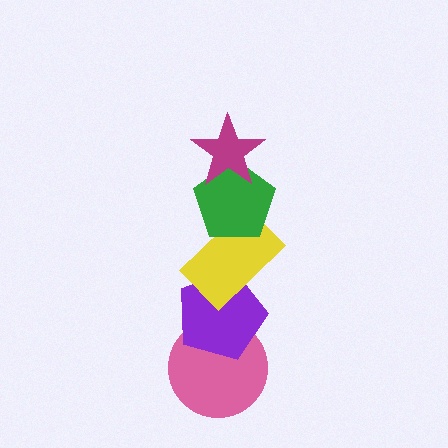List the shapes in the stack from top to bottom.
From top to bottom: the magenta star, the green pentagon, the yellow rectangle, the purple pentagon, the pink circle.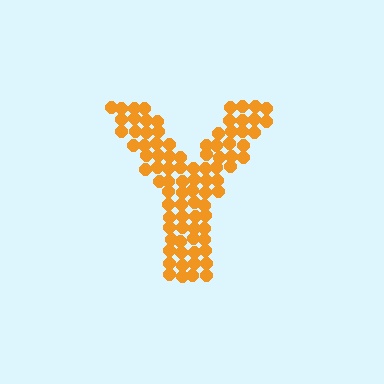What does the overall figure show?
The overall figure shows the letter Y.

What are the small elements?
The small elements are circles.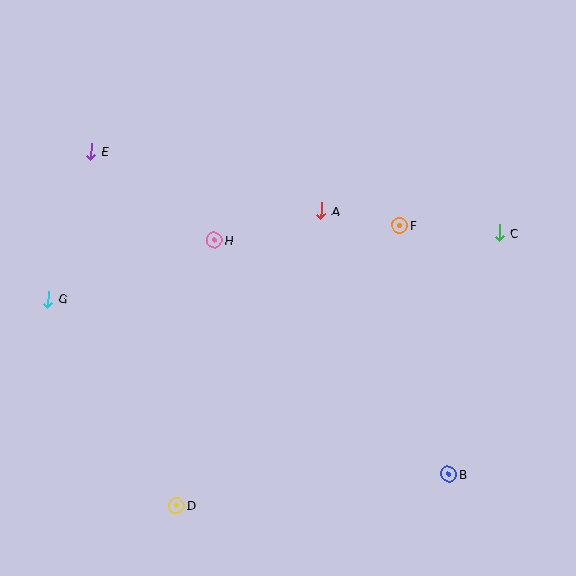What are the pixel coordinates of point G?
Point G is at (48, 299).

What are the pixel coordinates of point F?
Point F is at (400, 226).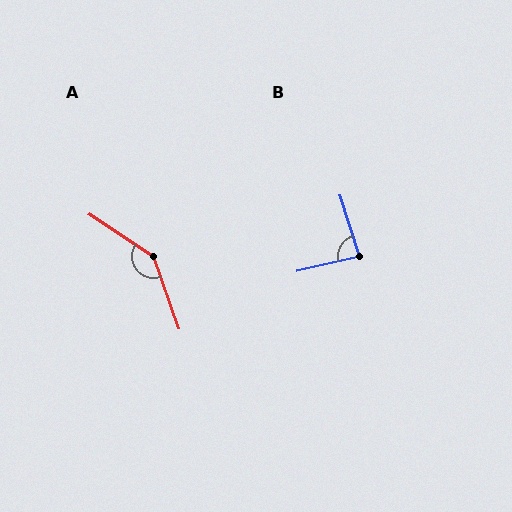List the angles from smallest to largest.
B (86°), A (143°).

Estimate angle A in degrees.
Approximately 143 degrees.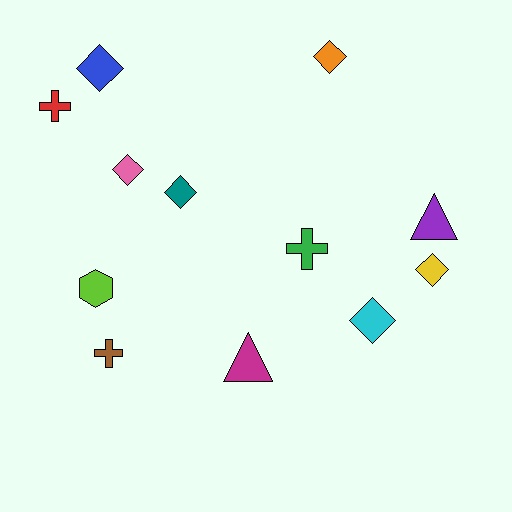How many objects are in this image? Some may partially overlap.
There are 12 objects.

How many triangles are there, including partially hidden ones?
There are 2 triangles.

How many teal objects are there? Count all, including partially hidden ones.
There is 1 teal object.